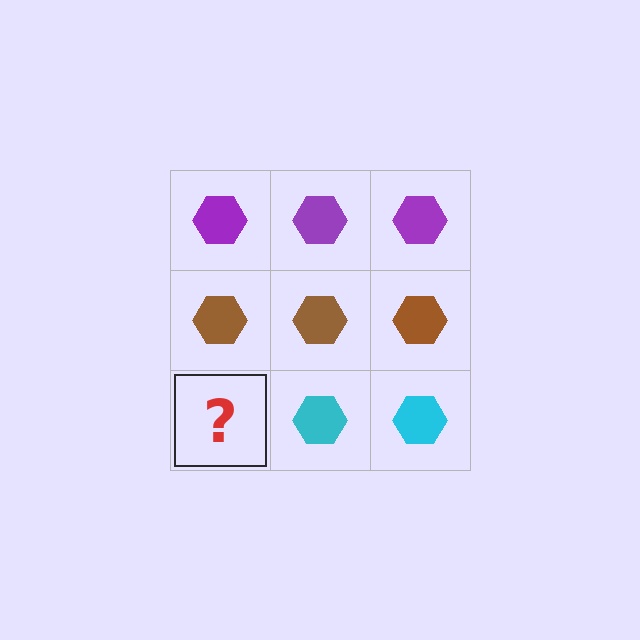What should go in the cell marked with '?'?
The missing cell should contain a cyan hexagon.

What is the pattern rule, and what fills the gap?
The rule is that each row has a consistent color. The gap should be filled with a cyan hexagon.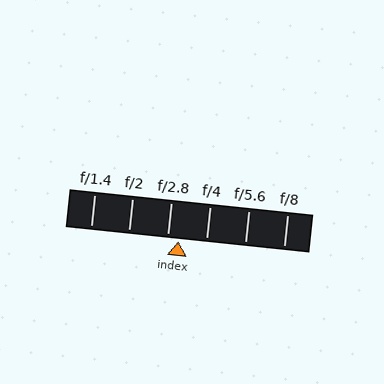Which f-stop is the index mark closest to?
The index mark is closest to f/2.8.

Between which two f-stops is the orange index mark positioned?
The index mark is between f/2.8 and f/4.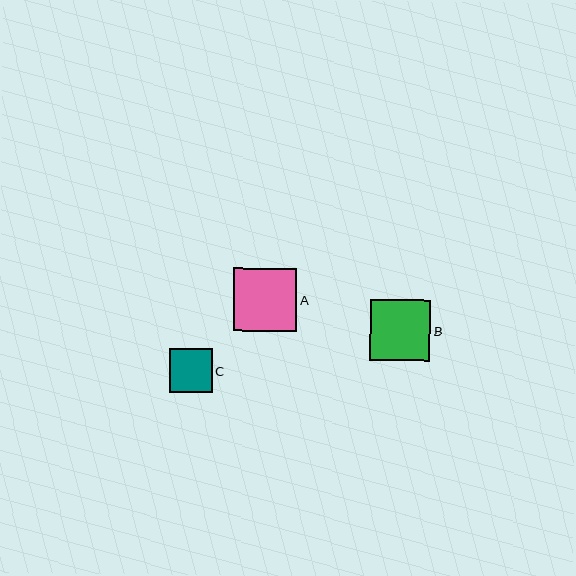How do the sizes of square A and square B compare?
Square A and square B are approximately the same size.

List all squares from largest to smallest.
From largest to smallest: A, B, C.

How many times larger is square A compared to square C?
Square A is approximately 1.5 times the size of square C.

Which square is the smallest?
Square C is the smallest with a size of approximately 43 pixels.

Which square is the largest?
Square A is the largest with a size of approximately 63 pixels.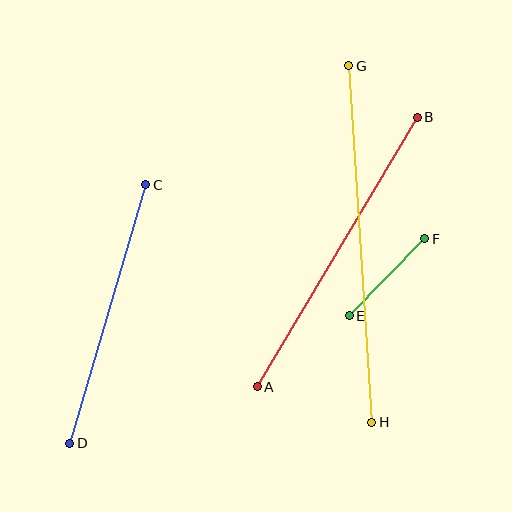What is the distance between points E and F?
The distance is approximately 107 pixels.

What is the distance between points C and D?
The distance is approximately 269 pixels.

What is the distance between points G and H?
The distance is approximately 357 pixels.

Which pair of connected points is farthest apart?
Points G and H are farthest apart.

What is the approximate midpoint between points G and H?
The midpoint is at approximately (360, 244) pixels.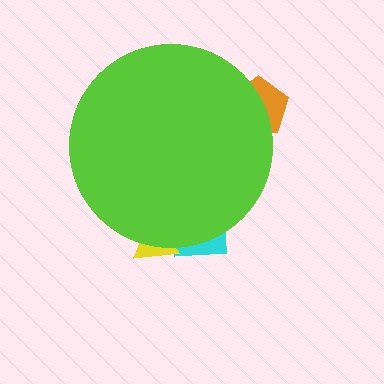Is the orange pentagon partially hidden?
Yes, the orange pentagon is partially hidden behind the lime circle.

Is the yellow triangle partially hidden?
Yes, the yellow triangle is partially hidden behind the lime circle.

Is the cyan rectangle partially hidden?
Yes, the cyan rectangle is partially hidden behind the lime circle.